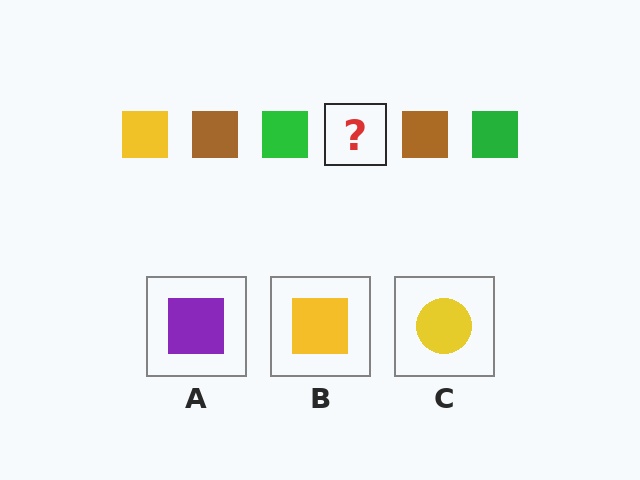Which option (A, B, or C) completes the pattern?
B.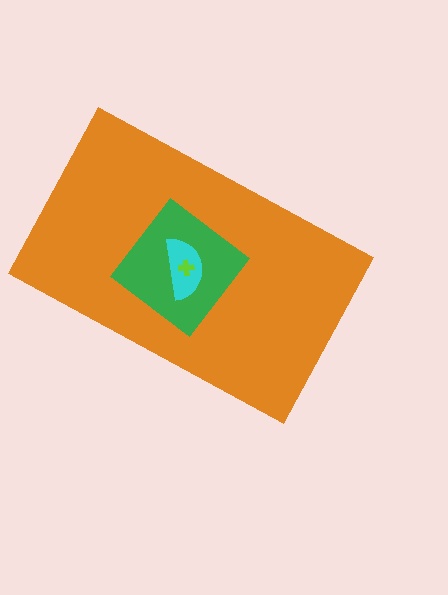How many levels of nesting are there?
4.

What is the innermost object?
The lime cross.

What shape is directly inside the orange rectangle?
The green diamond.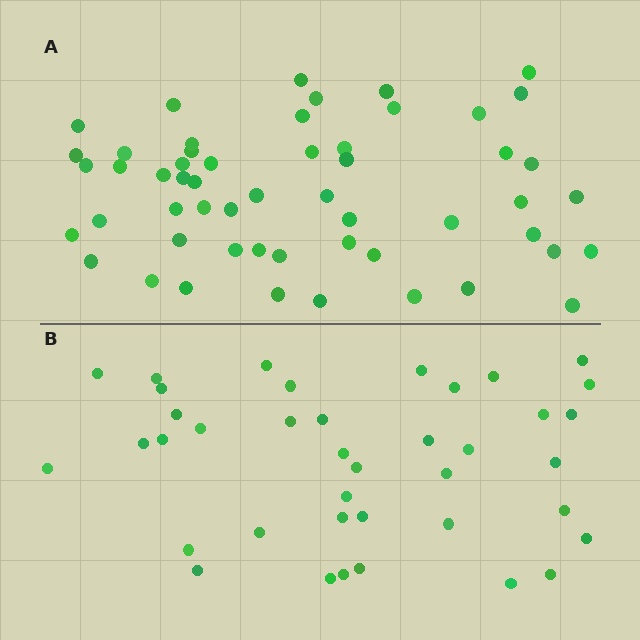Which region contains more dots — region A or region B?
Region A (the top region) has more dots.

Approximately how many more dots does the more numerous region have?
Region A has approximately 15 more dots than region B.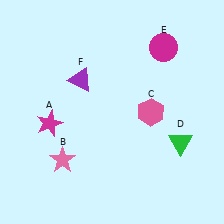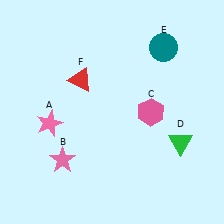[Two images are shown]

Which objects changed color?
A changed from magenta to pink. E changed from magenta to teal. F changed from purple to red.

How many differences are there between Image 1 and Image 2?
There are 3 differences between the two images.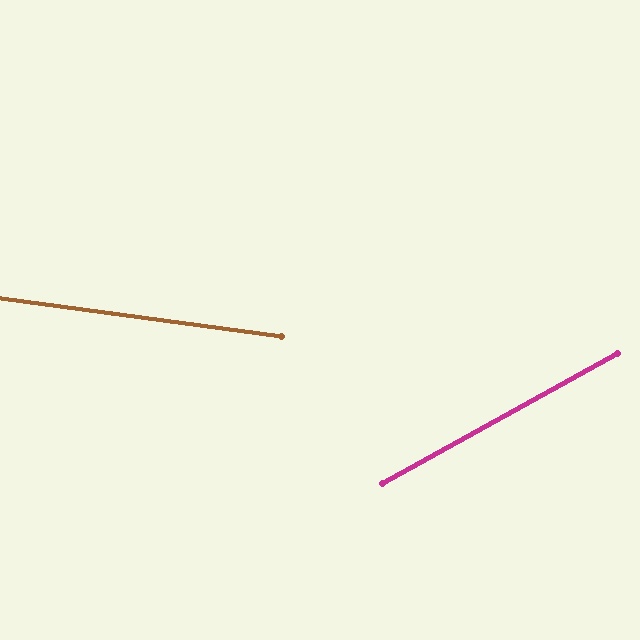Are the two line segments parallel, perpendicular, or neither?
Neither parallel nor perpendicular — they differ by about 37°.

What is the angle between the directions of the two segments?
Approximately 37 degrees.